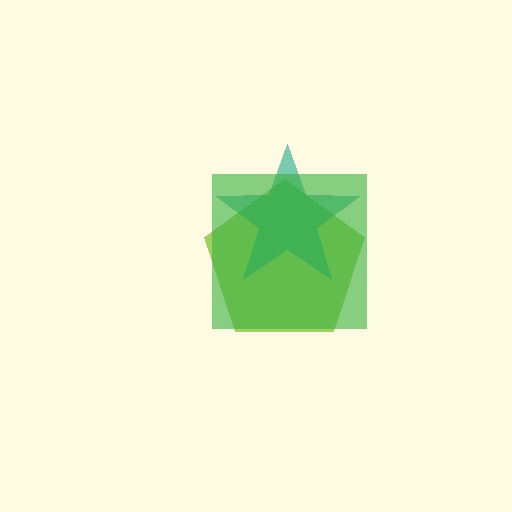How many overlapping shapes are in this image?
There are 3 overlapping shapes in the image.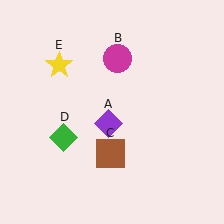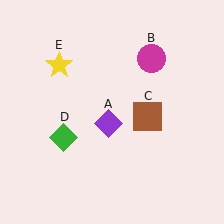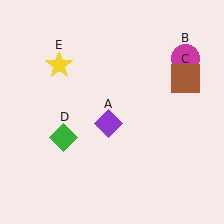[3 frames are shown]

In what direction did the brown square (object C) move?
The brown square (object C) moved up and to the right.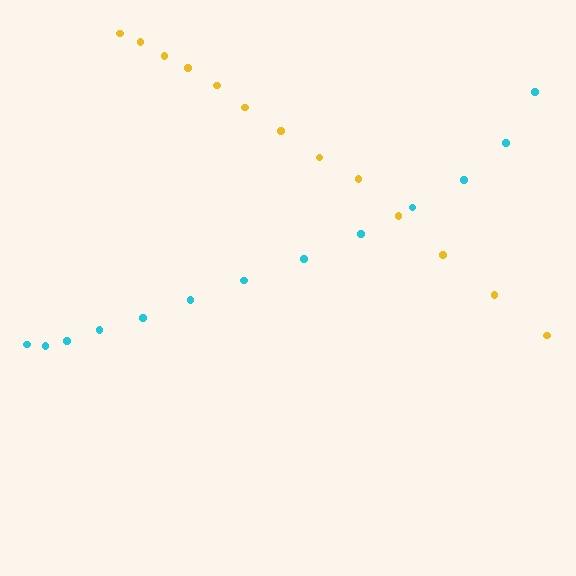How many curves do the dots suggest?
There are 2 distinct paths.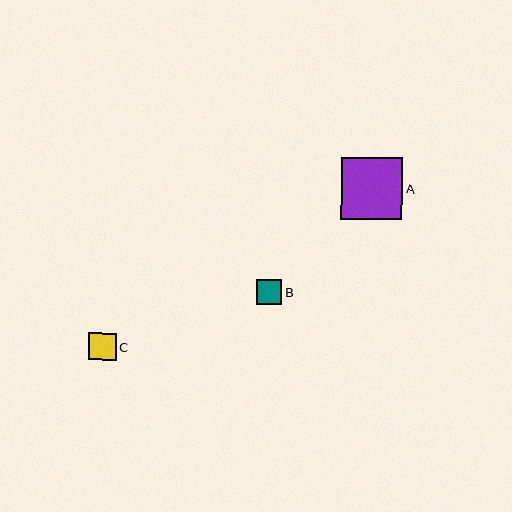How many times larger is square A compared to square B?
Square A is approximately 2.4 times the size of square B.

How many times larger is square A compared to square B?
Square A is approximately 2.4 times the size of square B.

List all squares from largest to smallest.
From largest to smallest: A, C, B.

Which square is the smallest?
Square B is the smallest with a size of approximately 25 pixels.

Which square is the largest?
Square A is the largest with a size of approximately 61 pixels.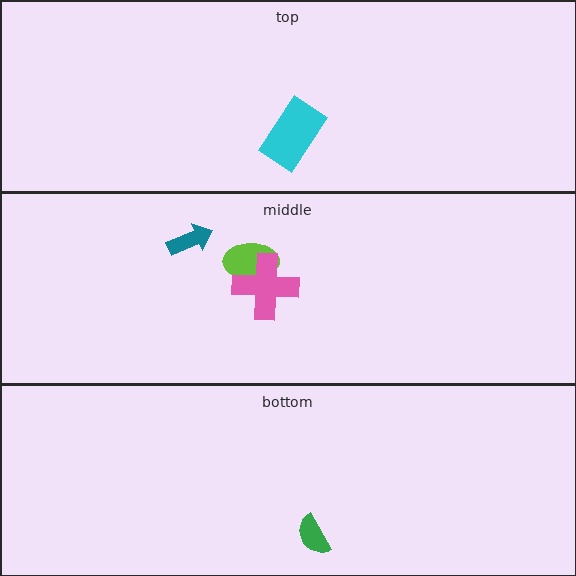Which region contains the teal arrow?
The middle region.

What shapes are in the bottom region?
The green semicircle.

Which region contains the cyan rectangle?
The top region.